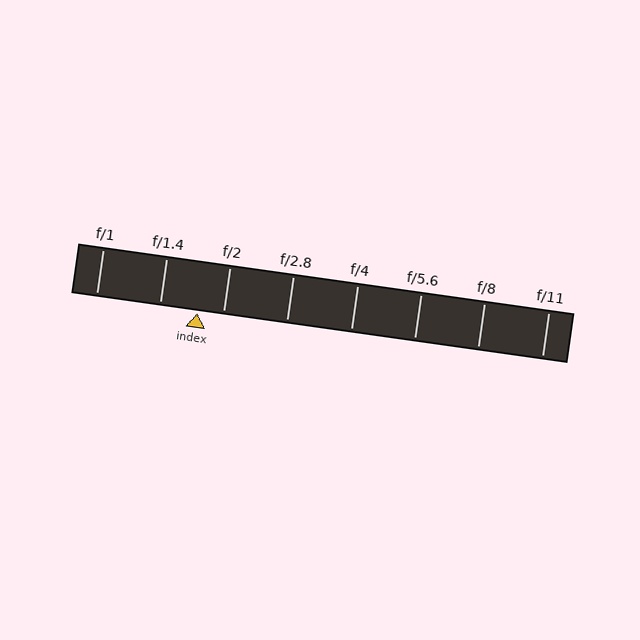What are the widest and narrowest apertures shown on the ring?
The widest aperture shown is f/1 and the narrowest is f/11.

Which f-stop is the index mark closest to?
The index mark is closest to f/2.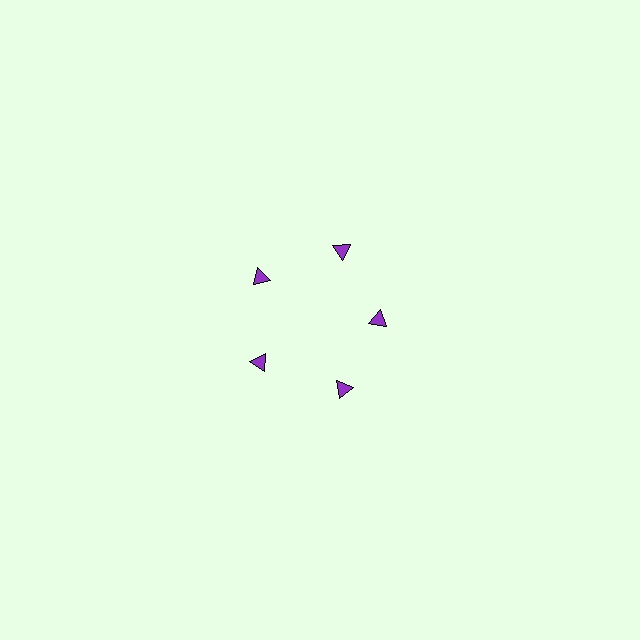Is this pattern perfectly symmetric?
No. The 5 purple triangles are arranged in a ring, but one element near the 3 o'clock position is pulled inward toward the center, breaking the 5-fold rotational symmetry.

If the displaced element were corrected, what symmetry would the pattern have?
It would have 5-fold rotational symmetry — the pattern would map onto itself every 72 degrees.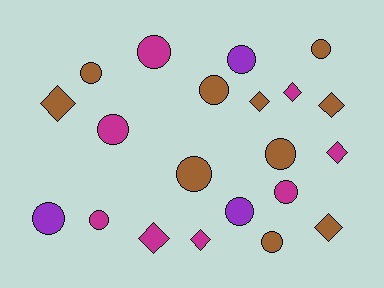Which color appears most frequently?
Brown, with 10 objects.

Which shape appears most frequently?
Circle, with 13 objects.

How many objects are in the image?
There are 21 objects.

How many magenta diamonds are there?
There are 4 magenta diamonds.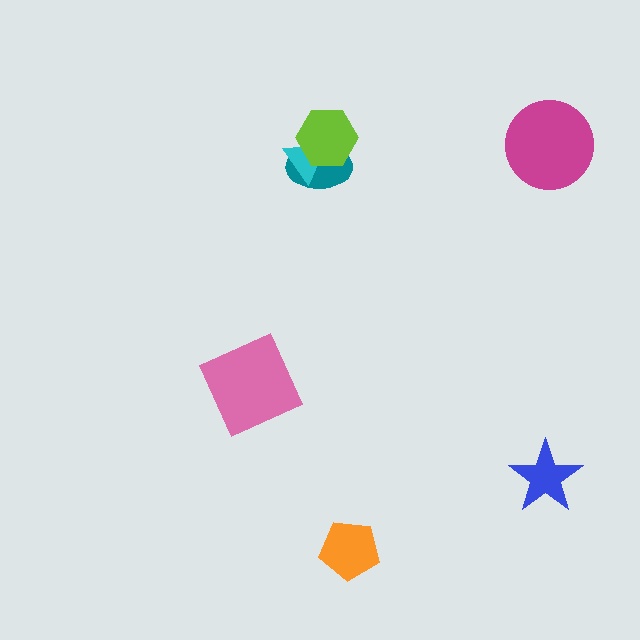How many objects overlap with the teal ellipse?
2 objects overlap with the teal ellipse.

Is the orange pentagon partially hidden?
No, no other shape covers it.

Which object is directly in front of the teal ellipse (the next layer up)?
The cyan triangle is directly in front of the teal ellipse.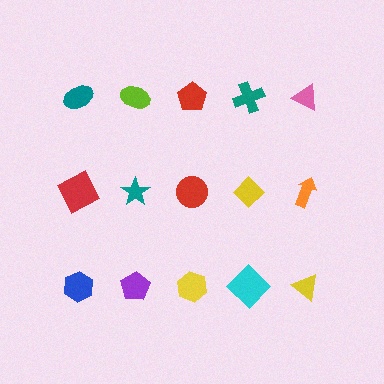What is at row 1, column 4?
A teal cross.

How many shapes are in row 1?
5 shapes.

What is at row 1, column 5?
A pink triangle.